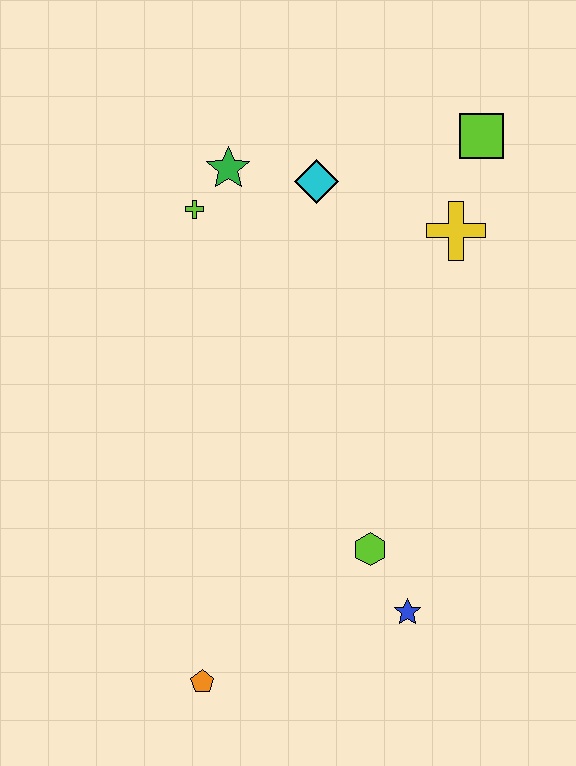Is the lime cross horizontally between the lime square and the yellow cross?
No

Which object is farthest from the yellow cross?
The orange pentagon is farthest from the yellow cross.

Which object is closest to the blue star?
The lime hexagon is closest to the blue star.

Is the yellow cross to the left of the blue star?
No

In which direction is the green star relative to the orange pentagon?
The green star is above the orange pentagon.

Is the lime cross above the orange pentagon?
Yes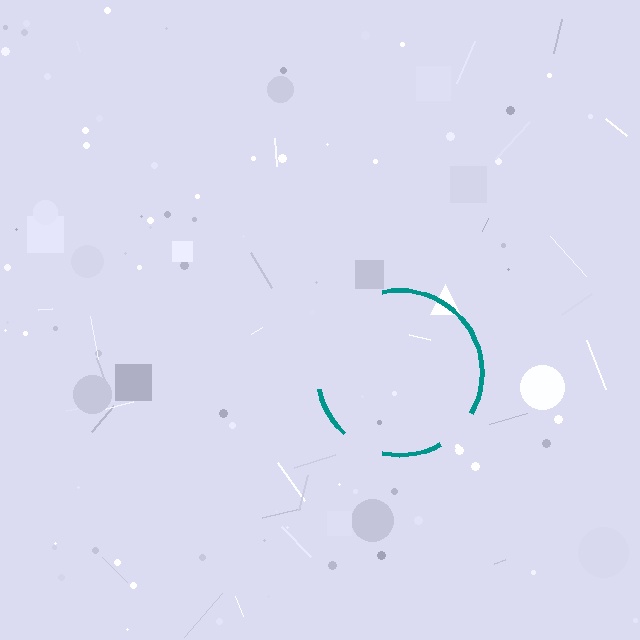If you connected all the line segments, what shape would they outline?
They would outline a circle.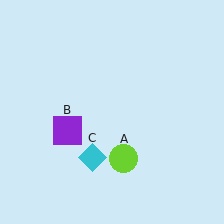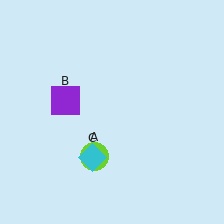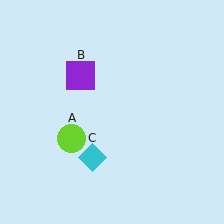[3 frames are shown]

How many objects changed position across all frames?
2 objects changed position: lime circle (object A), purple square (object B).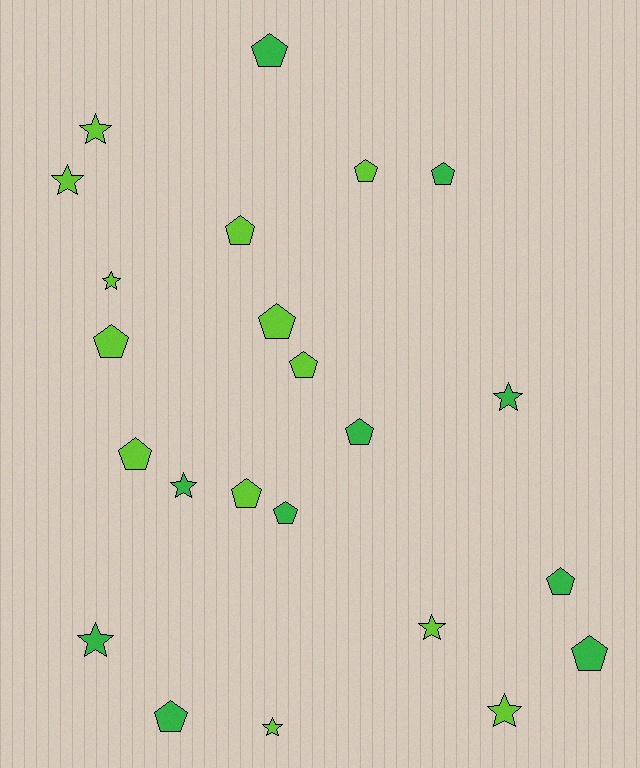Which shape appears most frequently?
Pentagon, with 14 objects.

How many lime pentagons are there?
There are 7 lime pentagons.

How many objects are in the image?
There are 23 objects.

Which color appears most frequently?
Lime, with 13 objects.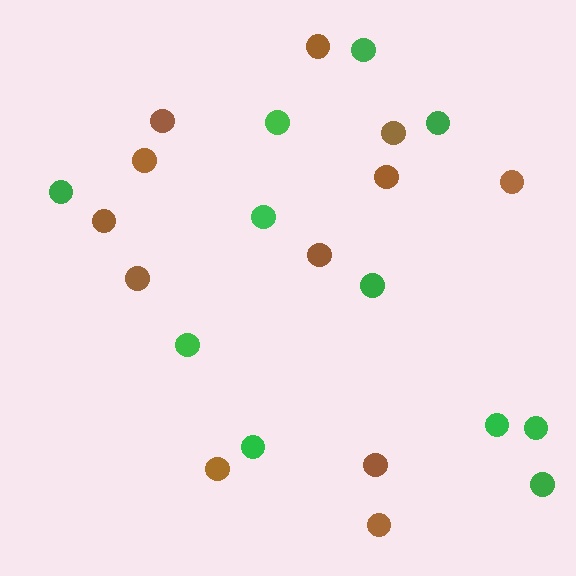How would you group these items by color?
There are 2 groups: one group of brown circles (12) and one group of green circles (11).